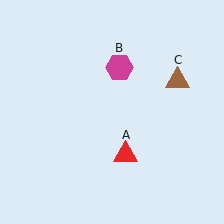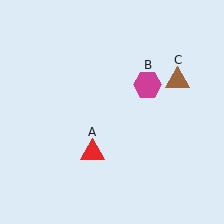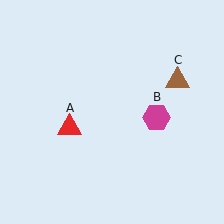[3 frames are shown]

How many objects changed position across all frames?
2 objects changed position: red triangle (object A), magenta hexagon (object B).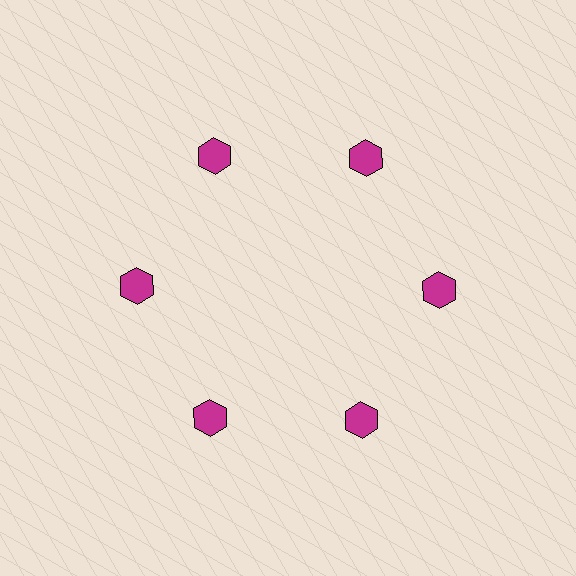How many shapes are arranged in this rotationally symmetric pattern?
There are 6 shapes, arranged in 6 groups of 1.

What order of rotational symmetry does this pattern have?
This pattern has 6-fold rotational symmetry.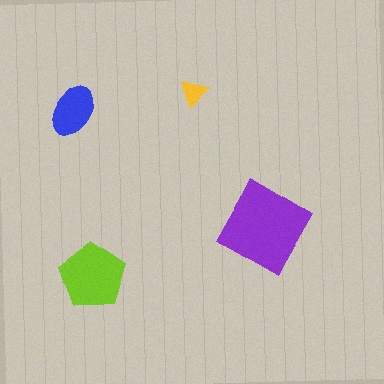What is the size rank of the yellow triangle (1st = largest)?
4th.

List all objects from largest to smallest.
The purple diamond, the lime pentagon, the blue ellipse, the yellow triangle.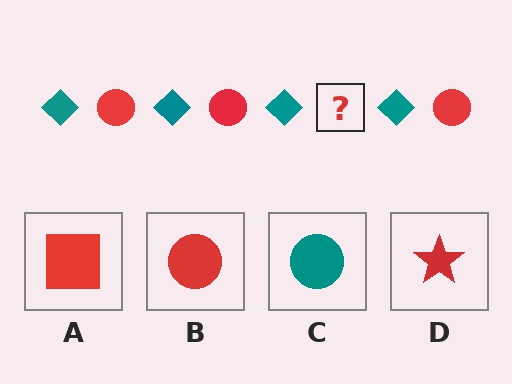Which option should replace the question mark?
Option B.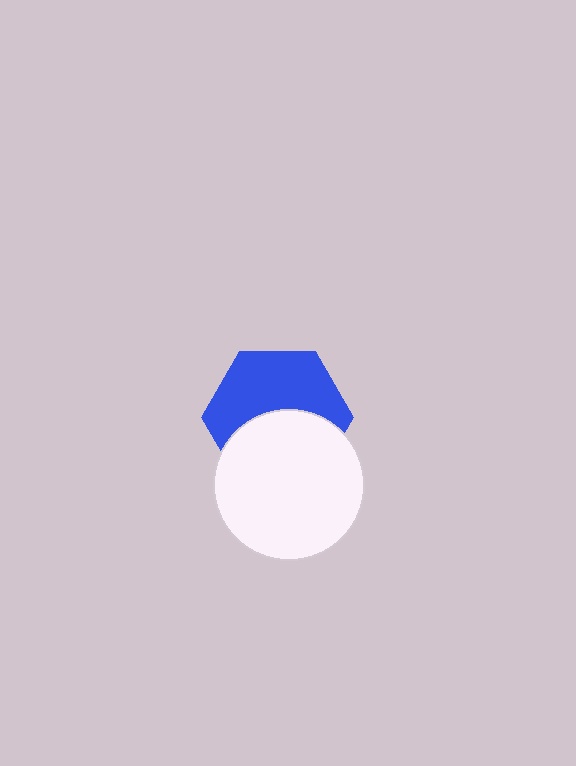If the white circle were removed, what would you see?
You would see the complete blue hexagon.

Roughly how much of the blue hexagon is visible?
About half of it is visible (roughly 54%).